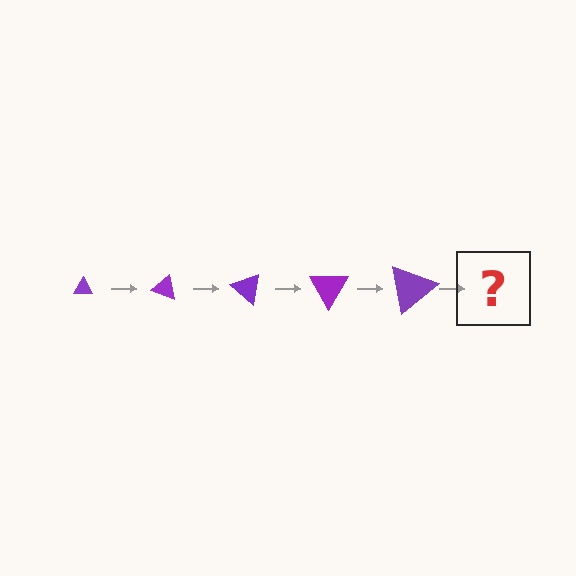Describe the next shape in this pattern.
It should be a triangle, larger than the previous one and rotated 100 degrees from the start.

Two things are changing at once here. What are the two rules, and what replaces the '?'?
The two rules are that the triangle grows larger each step and it rotates 20 degrees each step. The '?' should be a triangle, larger than the previous one and rotated 100 degrees from the start.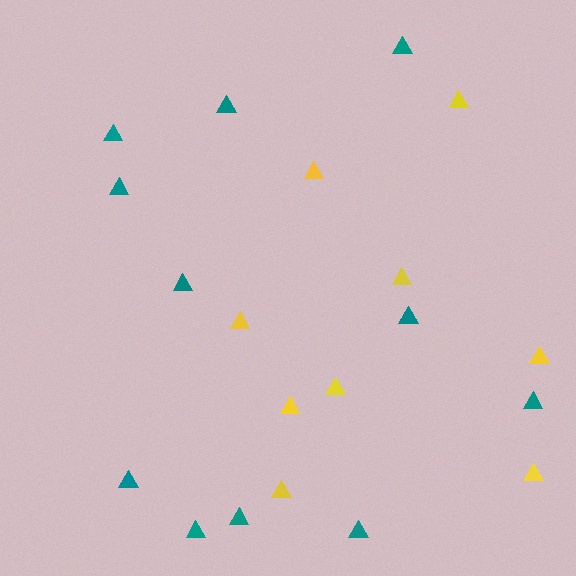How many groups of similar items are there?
There are 2 groups: one group of teal triangles (11) and one group of yellow triangles (9).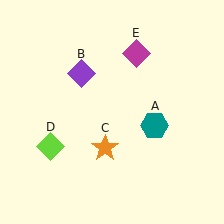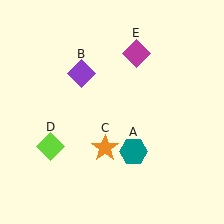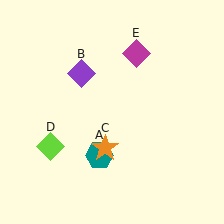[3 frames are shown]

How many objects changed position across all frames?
1 object changed position: teal hexagon (object A).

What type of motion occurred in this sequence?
The teal hexagon (object A) rotated clockwise around the center of the scene.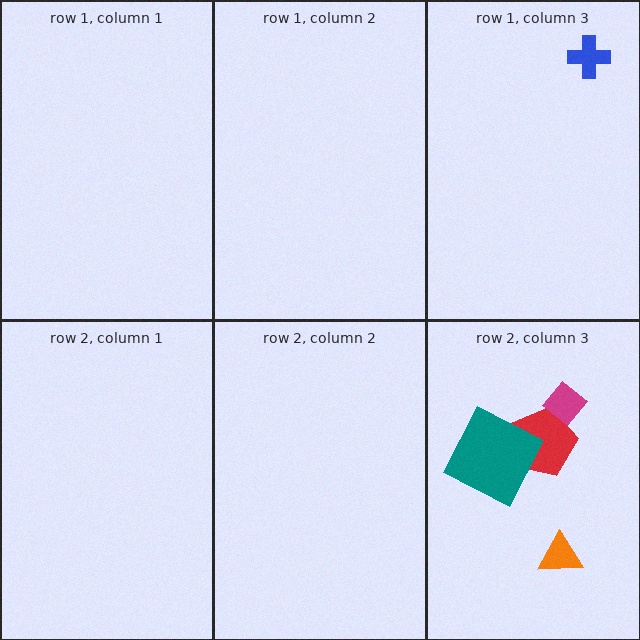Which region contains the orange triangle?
The row 2, column 3 region.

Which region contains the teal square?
The row 2, column 3 region.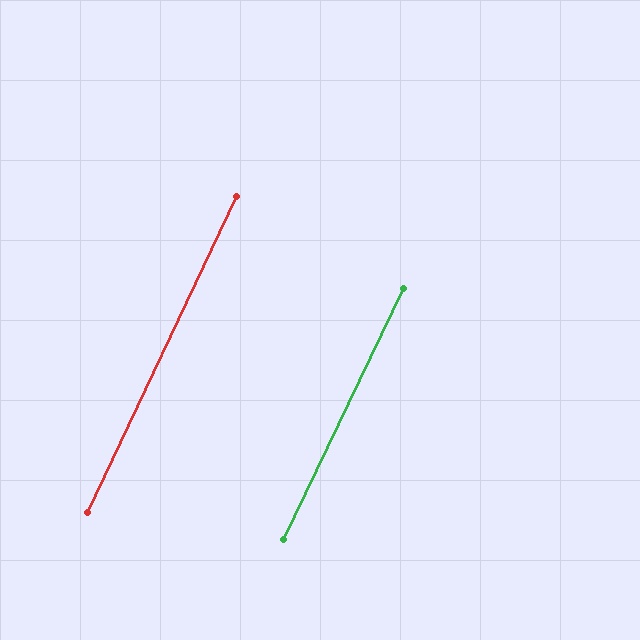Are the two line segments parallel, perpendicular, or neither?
Parallel — their directions differ by only 0.1°.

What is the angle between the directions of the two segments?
Approximately 0 degrees.